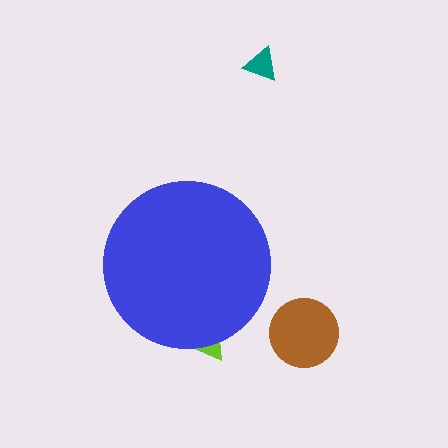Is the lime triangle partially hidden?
Yes, the lime triangle is partially hidden behind the blue circle.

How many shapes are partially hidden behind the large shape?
1 shape is partially hidden.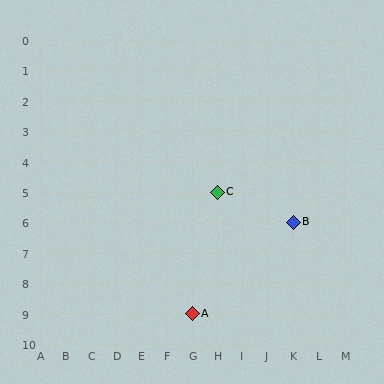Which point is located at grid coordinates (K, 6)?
Point B is at (K, 6).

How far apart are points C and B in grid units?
Points C and B are 3 columns and 1 row apart (about 3.2 grid units diagonally).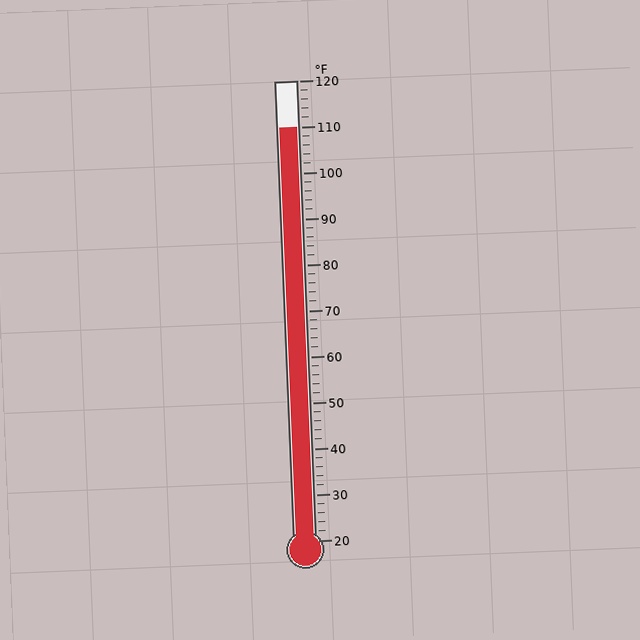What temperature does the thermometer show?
The thermometer shows approximately 110°F.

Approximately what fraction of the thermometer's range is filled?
The thermometer is filled to approximately 90% of its range.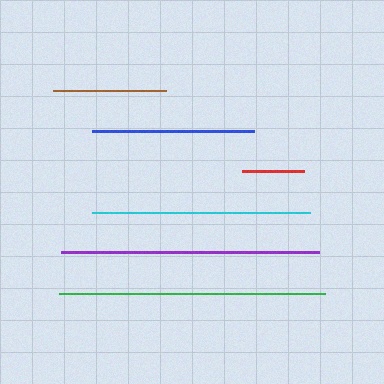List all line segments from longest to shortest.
From longest to shortest: green, purple, cyan, blue, brown, red.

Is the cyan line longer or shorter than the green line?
The green line is longer than the cyan line.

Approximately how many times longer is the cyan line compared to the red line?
The cyan line is approximately 3.5 times the length of the red line.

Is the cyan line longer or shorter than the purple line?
The purple line is longer than the cyan line.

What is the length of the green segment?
The green segment is approximately 266 pixels long.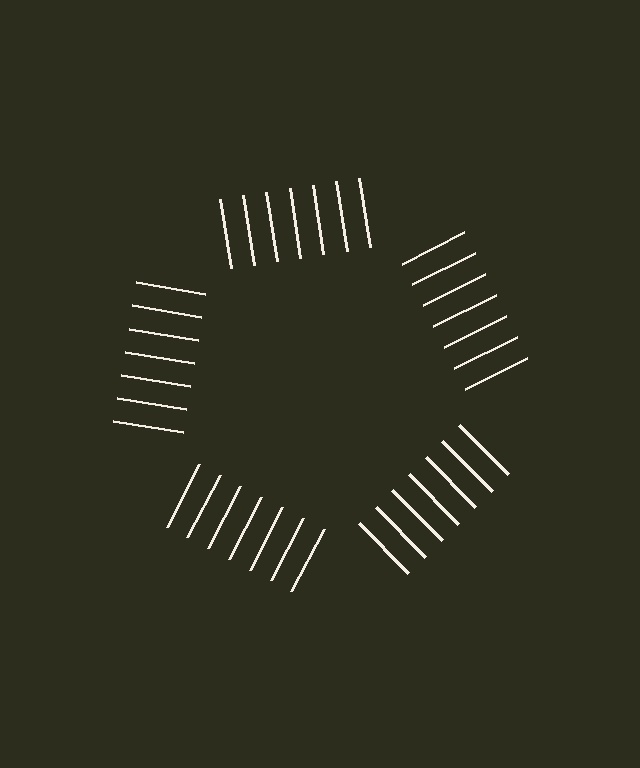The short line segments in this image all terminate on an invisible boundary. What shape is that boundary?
An illusory pentagon — the line segments terminate on its edges but no continuous stroke is drawn.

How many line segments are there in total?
35 — 7 along each of the 5 edges.